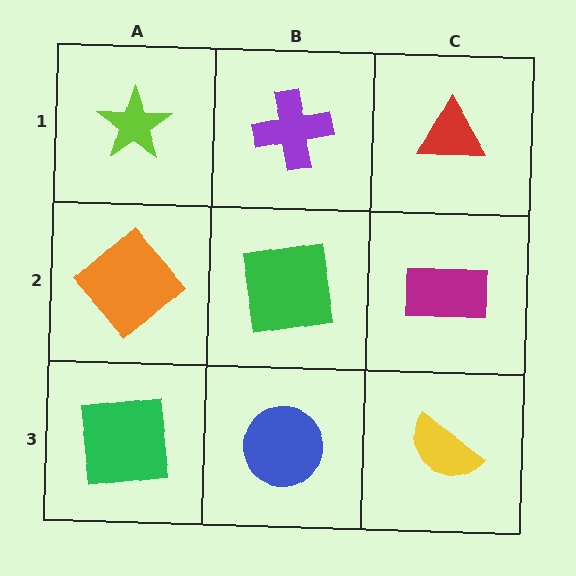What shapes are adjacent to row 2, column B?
A purple cross (row 1, column B), a blue circle (row 3, column B), an orange diamond (row 2, column A), a magenta rectangle (row 2, column C).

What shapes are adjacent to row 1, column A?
An orange diamond (row 2, column A), a purple cross (row 1, column B).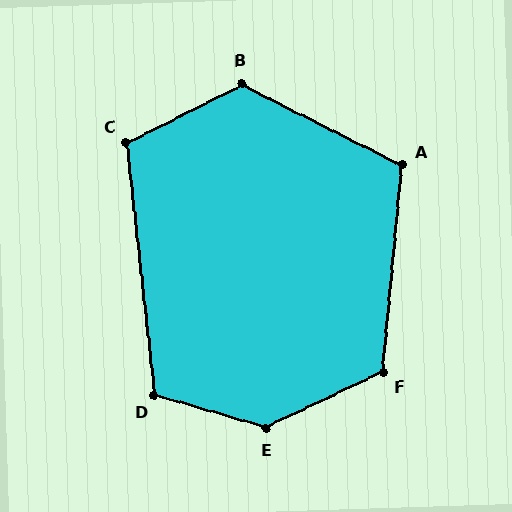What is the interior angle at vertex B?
Approximately 127 degrees (obtuse).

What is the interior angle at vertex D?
Approximately 113 degrees (obtuse).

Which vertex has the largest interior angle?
E, at approximately 138 degrees.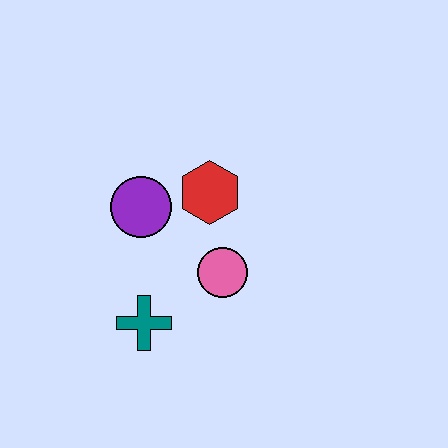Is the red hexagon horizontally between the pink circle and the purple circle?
Yes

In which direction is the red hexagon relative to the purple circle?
The red hexagon is to the right of the purple circle.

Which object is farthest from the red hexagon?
The teal cross is farthest from the red hexagon.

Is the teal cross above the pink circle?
No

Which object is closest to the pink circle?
The red hexagon is closest to the pink circle.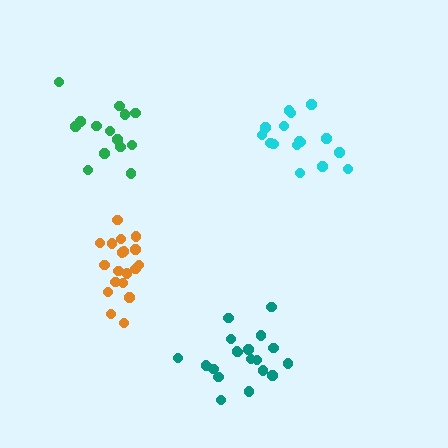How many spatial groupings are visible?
There are 4 spatial groupings.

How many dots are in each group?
Group 1: 16 dots, Group 2: 14 dots, Group 3: 19 dots, Group 4: 19 dots (68 total).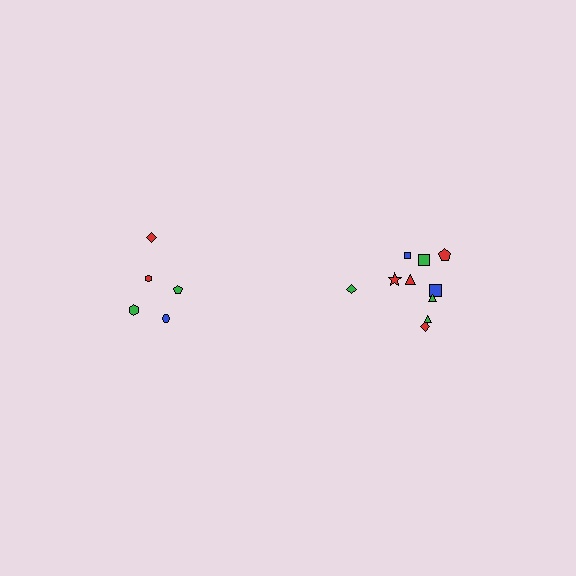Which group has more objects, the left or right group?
The right group.